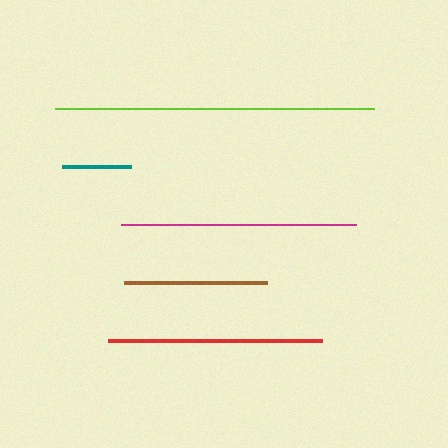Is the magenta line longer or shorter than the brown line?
The magenta line is longer than the brown line.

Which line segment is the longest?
The lime line is the longest at approximately 319 pixels.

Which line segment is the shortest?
The teal line is the shortest at approximately 69 pixels.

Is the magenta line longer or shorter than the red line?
The magenta line is longer than the red line.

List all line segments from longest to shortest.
From longest to shortest: lime, magenta, red, brown, teal.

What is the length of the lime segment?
The lime segment is approximately 319 pixels long.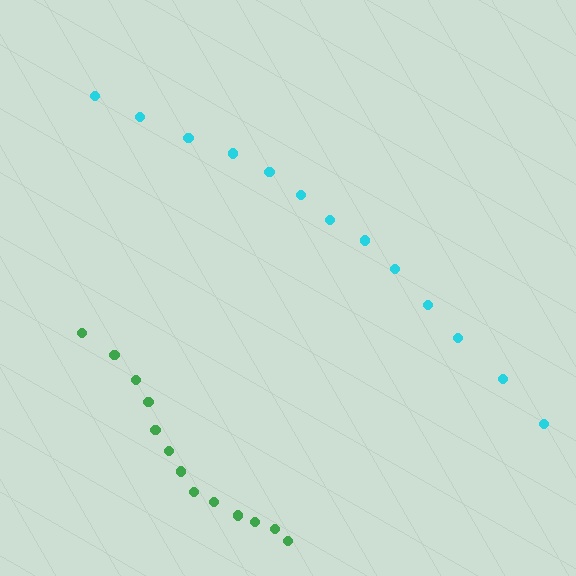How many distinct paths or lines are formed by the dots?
There are 2 distinct paths.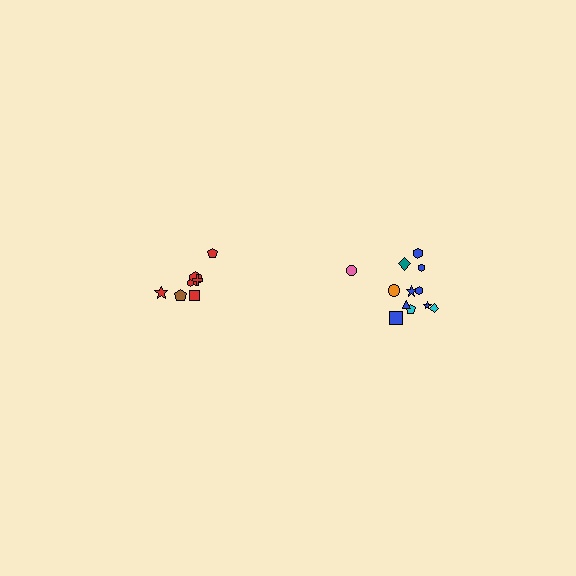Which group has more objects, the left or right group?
The right group.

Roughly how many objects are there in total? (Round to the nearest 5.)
Roughly 20 objects in total.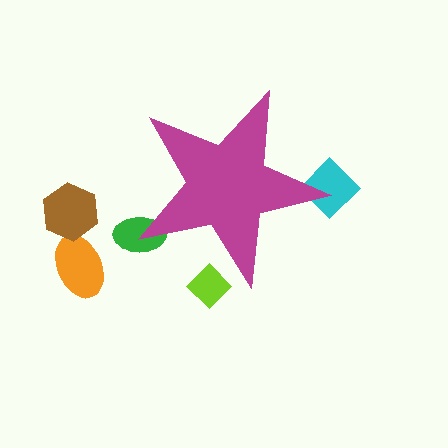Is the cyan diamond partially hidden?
Yes, the cyan diamond is partially hidden behind the magenta star.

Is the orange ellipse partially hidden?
No, the orange ellipse is fully visible.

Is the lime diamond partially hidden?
Yes, the lime diamond is partially hidden behind the magenta star.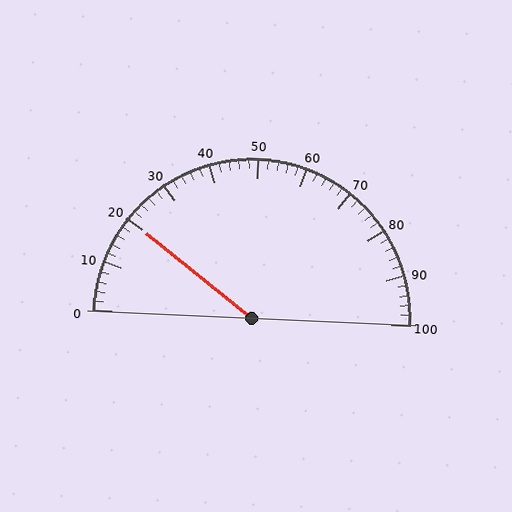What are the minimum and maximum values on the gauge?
The gauge ranges from 0 to 100.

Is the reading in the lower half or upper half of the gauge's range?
The reading is in the lower half of the range (0 to 100).